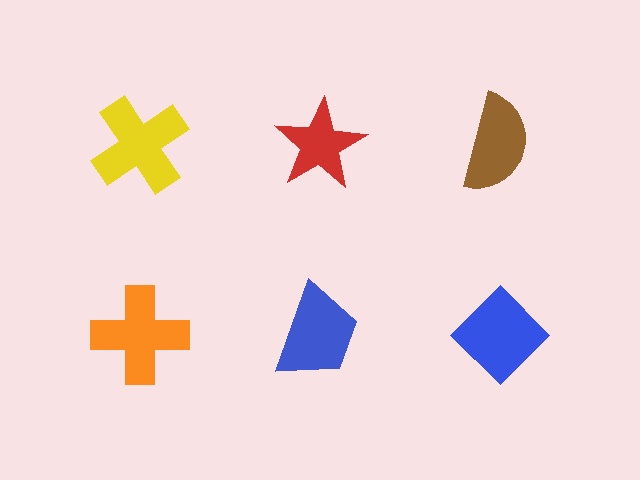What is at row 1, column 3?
A brown semicircle.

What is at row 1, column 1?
A yellow cross.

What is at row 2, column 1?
An orange cross.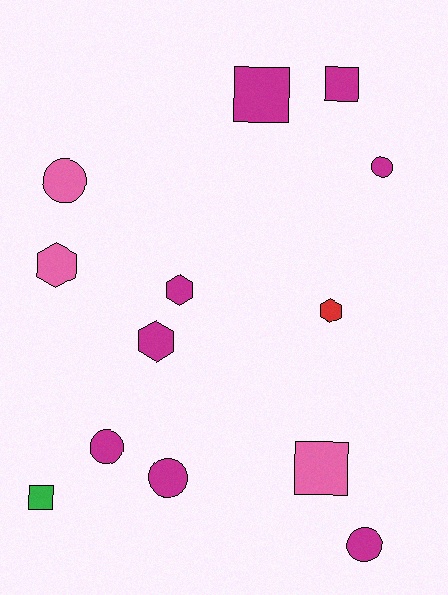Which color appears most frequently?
Magenta, with 8 objects.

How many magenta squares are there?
There are 2 magenta squares.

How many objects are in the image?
There are 13 objects.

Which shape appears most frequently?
Circle, with 5 objects.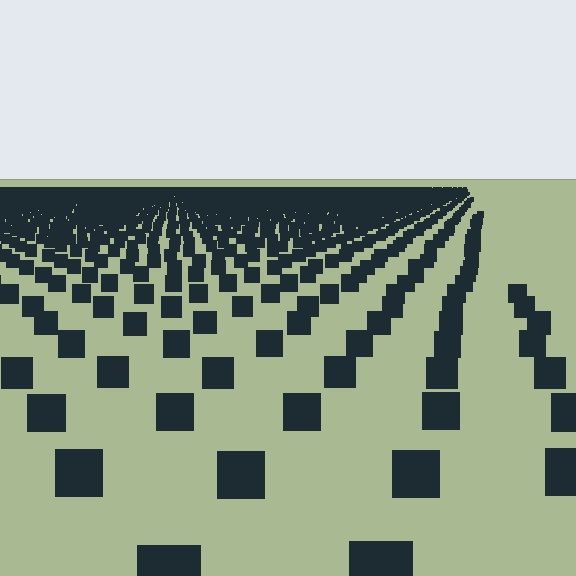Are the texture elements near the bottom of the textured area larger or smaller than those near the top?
Larger. Near the bottom, elements are closer to the viewer and appear at a bigger on-screen size.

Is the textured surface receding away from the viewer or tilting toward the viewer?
The surface is receding away from the viewer. Texture elements get smaller and denser toward the top.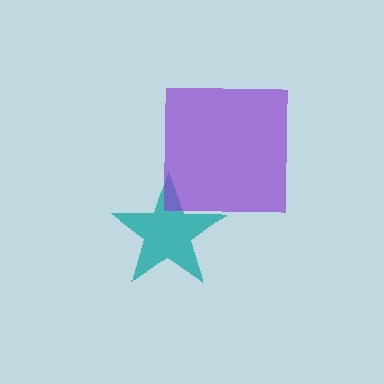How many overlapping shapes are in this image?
There are 2 overlapping shapes in the image.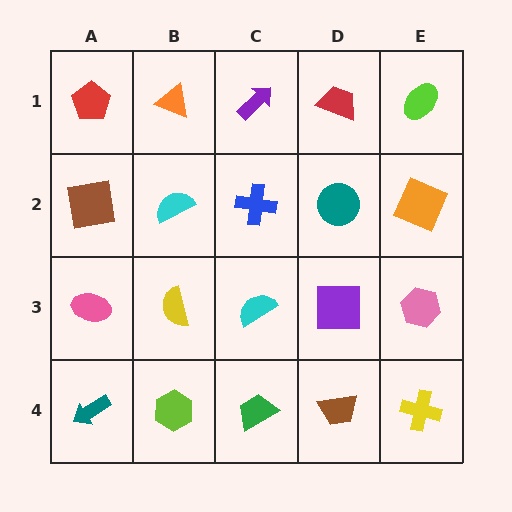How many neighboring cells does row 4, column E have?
2.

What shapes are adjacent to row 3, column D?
A teal circle (row 2, column D), a brown trapezoid (row 4, column D), a cyan semicircle (row 3, column C), a pink hexagon (row 3, column E).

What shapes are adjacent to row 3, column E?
An orange square (row 2, column E), a yellow cross (row 4, column E), a purple square (row 3, column D).